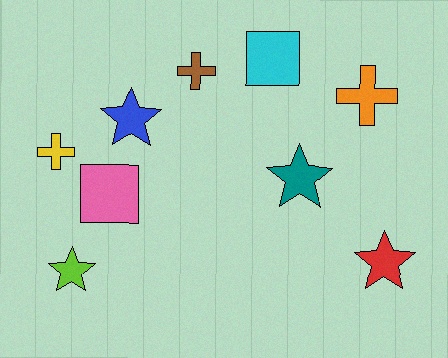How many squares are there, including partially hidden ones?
There are 2 squares.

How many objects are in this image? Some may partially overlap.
There are 9 objects.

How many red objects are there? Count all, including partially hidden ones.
There is 1 red object.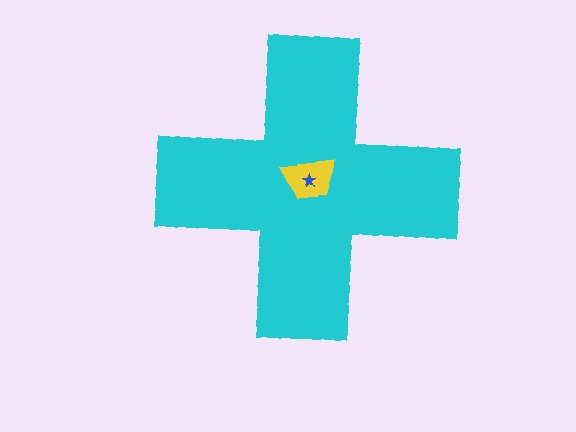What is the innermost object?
The blue star.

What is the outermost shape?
The cyan cross.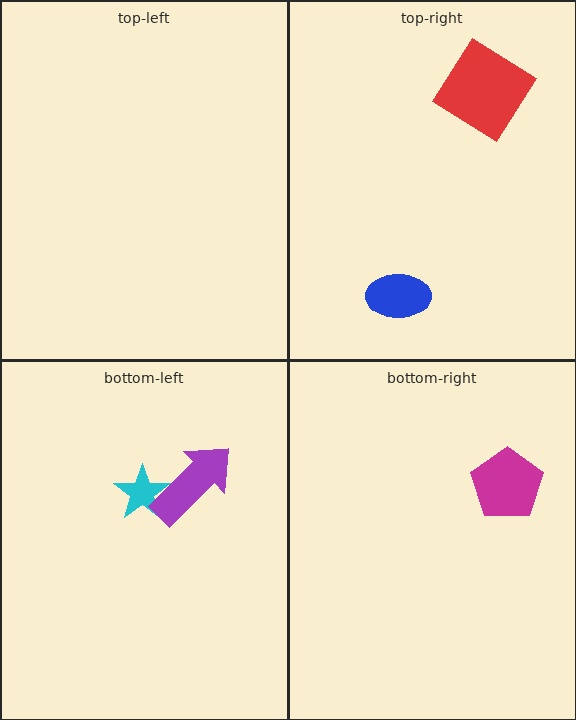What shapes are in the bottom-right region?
The magenta pentagon.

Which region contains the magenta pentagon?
The bottom-right region.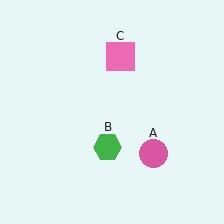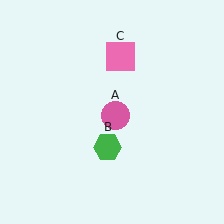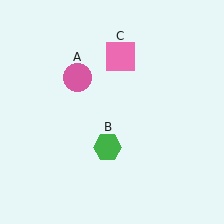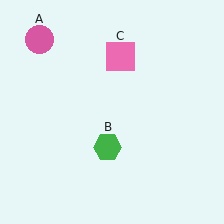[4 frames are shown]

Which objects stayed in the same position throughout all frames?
Green hexagon (object B) and pink square (object C) remained stationary.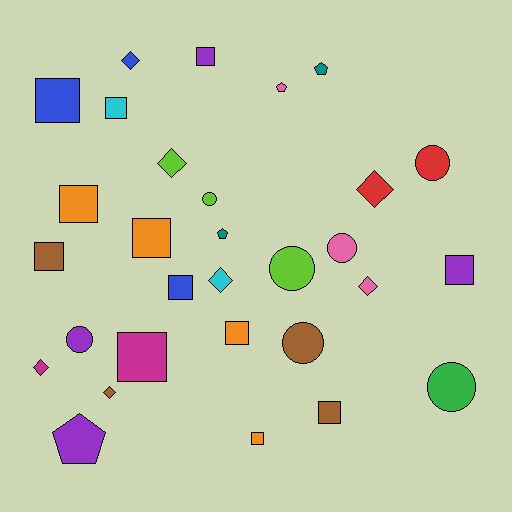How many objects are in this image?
There are 30 objects.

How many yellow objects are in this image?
There are no yellow objects.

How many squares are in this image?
There are 12 squares.